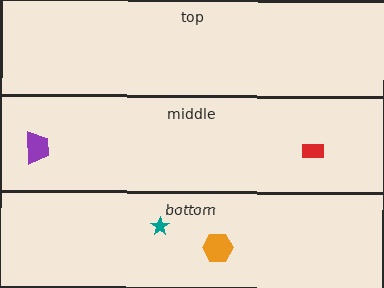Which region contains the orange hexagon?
The bottom region.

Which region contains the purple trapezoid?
The middle region.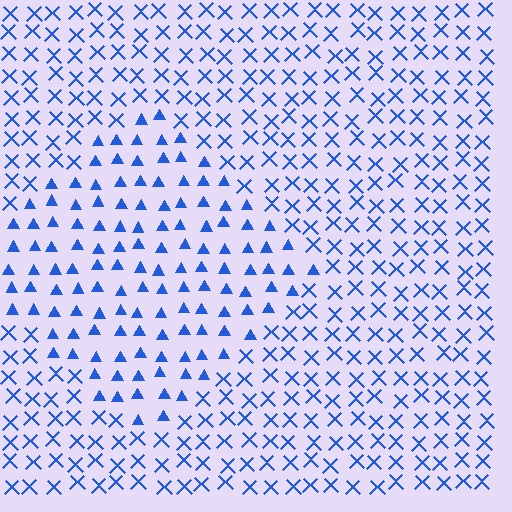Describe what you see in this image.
The image is filled with small blue elements arranged in a uniform grid. A diamond-shaped region contains triangles, while the surrounding area contains X marks. The boundary is defined purely by the change in element shape.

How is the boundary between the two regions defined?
The boundary is defined by a change in element shape: triangles inside vs. X marks outside. All elements share the same color and spacing.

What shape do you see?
I see a diamond.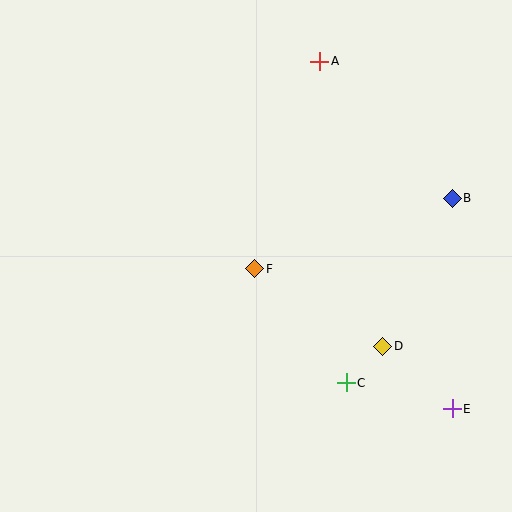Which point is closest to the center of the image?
Point F at (255, 269) is closest to the center.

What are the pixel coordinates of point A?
Point A is at (320, 61).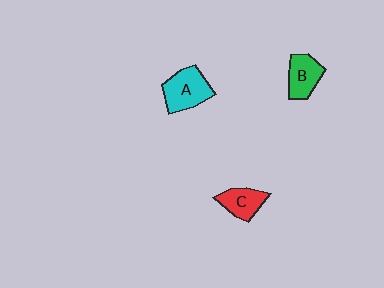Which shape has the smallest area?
Shape C (red).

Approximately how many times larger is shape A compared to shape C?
Approximately 1.4 times.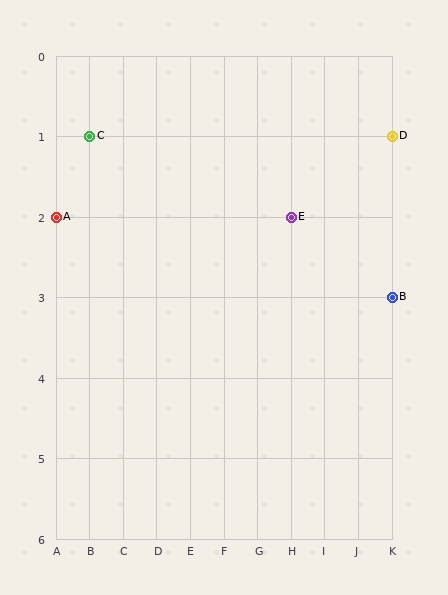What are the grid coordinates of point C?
Point C is at grid coordinates (B, 1).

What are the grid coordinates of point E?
Point E is at grid coordinates (H, 2).